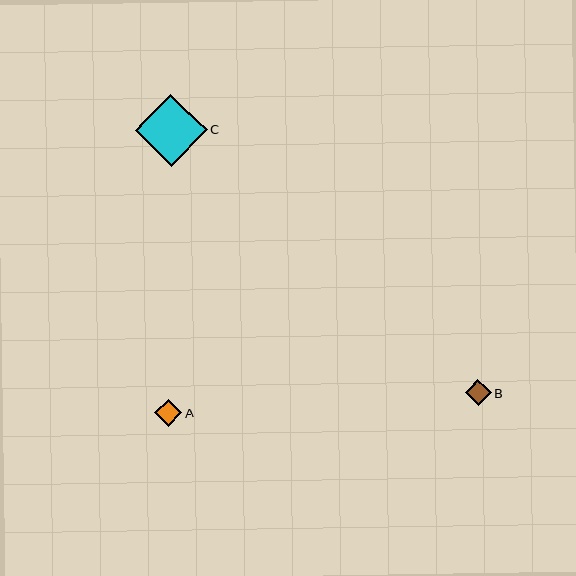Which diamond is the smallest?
Diamond B is the smallest with a size of approximately 26 pixels.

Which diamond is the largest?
Diamond C is the largest with a size of approximately 72 pixels.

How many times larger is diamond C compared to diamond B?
Diamond C is approximately 2.8 times the size of diamond B.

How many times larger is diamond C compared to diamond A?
Diamond C is approximately 2.6 times the size of diamond A.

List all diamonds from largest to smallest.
From largest to smallest: C, A, B.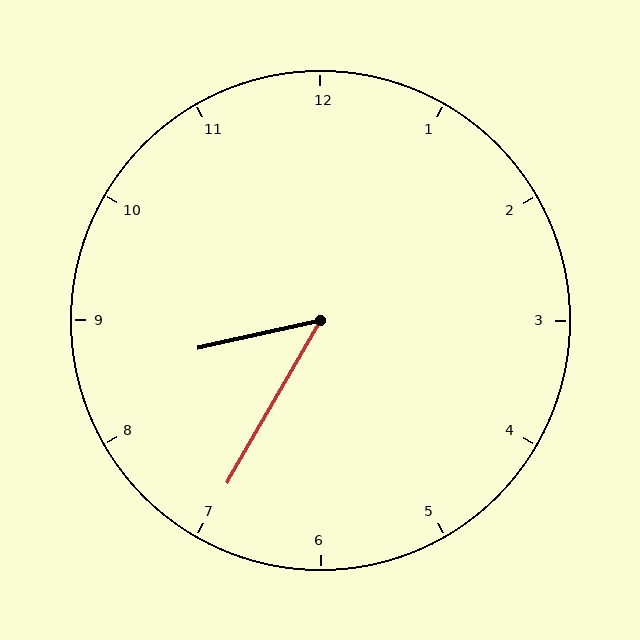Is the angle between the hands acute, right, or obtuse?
It is acute.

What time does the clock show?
8:35.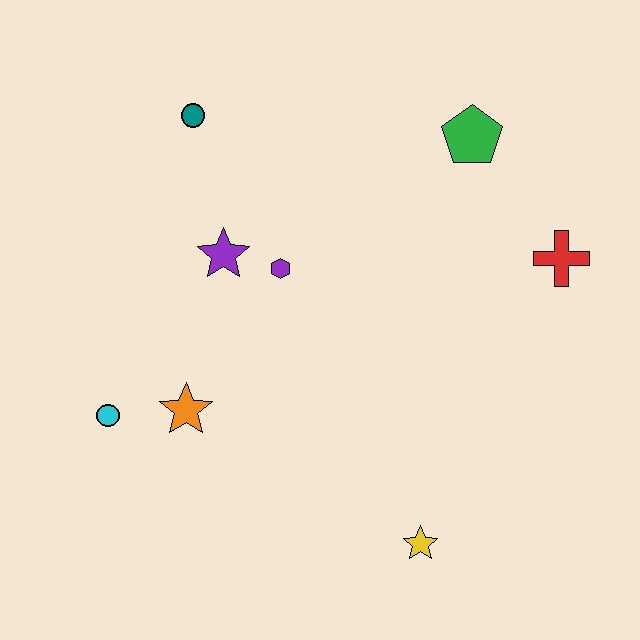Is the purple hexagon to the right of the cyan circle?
Yes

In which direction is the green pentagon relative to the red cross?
The green pentagon is above the red cross.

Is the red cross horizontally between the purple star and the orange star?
No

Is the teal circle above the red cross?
Yes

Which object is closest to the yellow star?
The orange star is closest to the yellow star.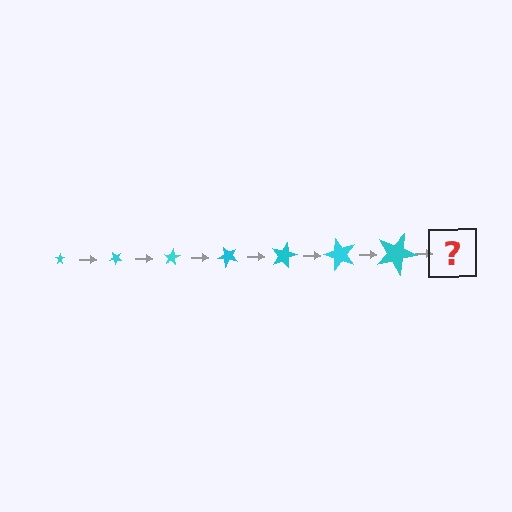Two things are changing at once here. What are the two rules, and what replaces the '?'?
The two rules are that the star grows larger each step and it rotates 40 degrees each step. The '?' should be a star, larger than the previous one and rotated 280 degrees from the start.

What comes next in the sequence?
The next element should be a star, larger than the previous one and rotated 280 degrees from the start.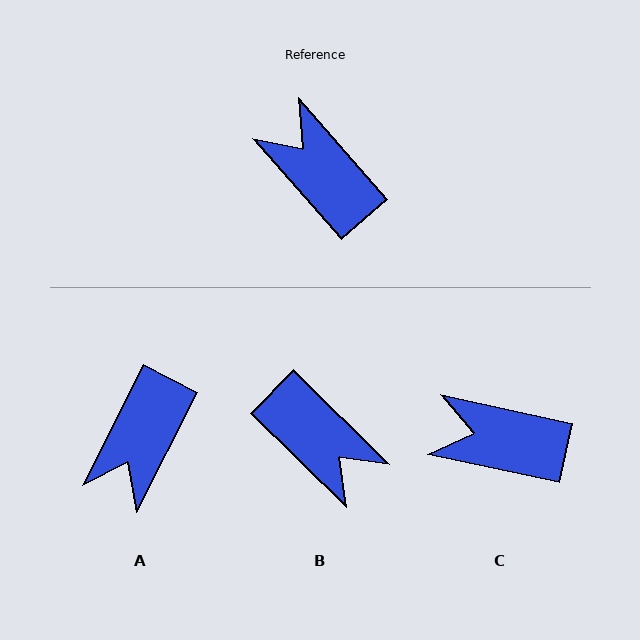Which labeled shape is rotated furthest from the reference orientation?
B, about 176 degrees away.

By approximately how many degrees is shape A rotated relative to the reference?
Approximately 112 degrees counter-clockwise.